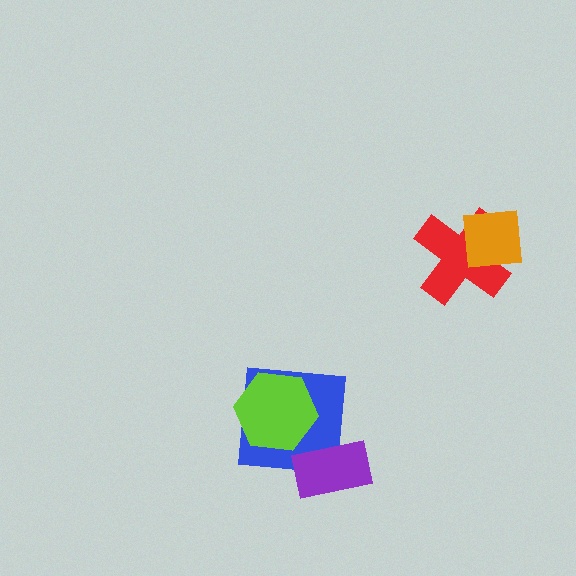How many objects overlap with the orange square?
1 object overlaps with the orange square.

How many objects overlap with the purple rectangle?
1 object overlaps with the purple rectangle.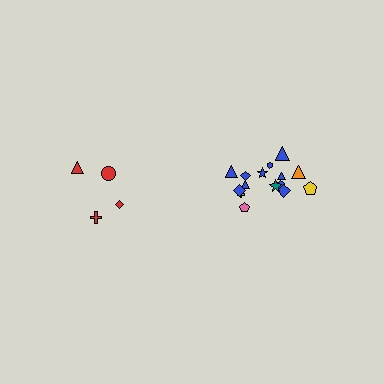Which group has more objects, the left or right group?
The right group.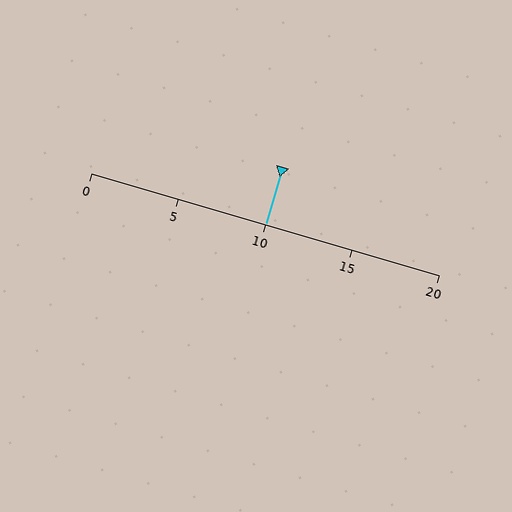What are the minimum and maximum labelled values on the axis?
The axis runs from 0 to 20.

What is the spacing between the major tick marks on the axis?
The major ticks are spaced 5 apart.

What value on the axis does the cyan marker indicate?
The marker indicates approximately 10.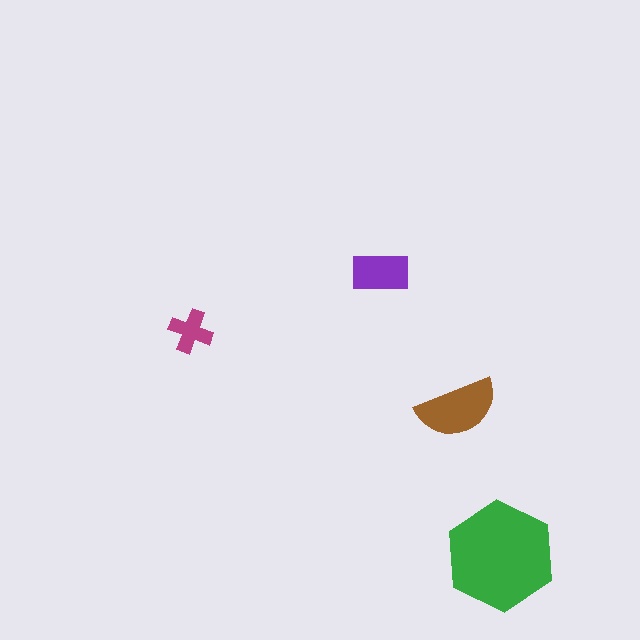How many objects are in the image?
There are 4 objects in the image.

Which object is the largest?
The green hexagon.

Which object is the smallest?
The magenta cross.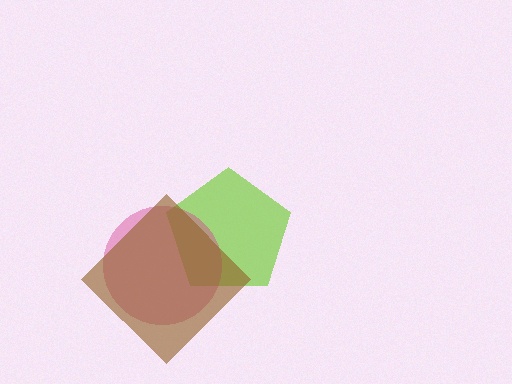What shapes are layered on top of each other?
The layered shapes are: a lime pentagon, a magenta circle, a brown diamond.